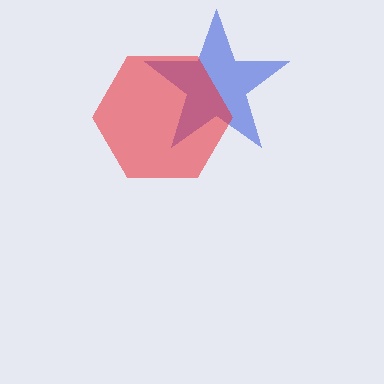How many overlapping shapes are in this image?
There are 2 overlapping shapes in the image.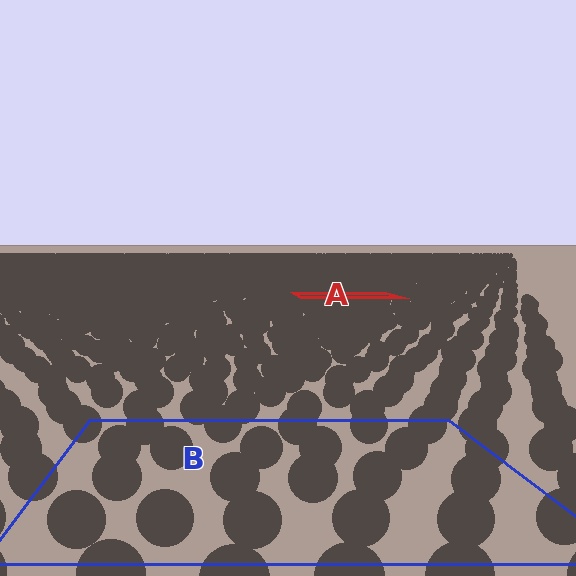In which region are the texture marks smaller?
The texture marks are smaller in region A, because it is farther away.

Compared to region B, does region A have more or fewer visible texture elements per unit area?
Region A has more texture elements per unit area — they are packed more densely because it is farther away.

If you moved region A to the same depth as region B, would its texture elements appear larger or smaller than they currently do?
They would appear larger. At a closer depth, the same texture elements are projected at a bigger on-screen size.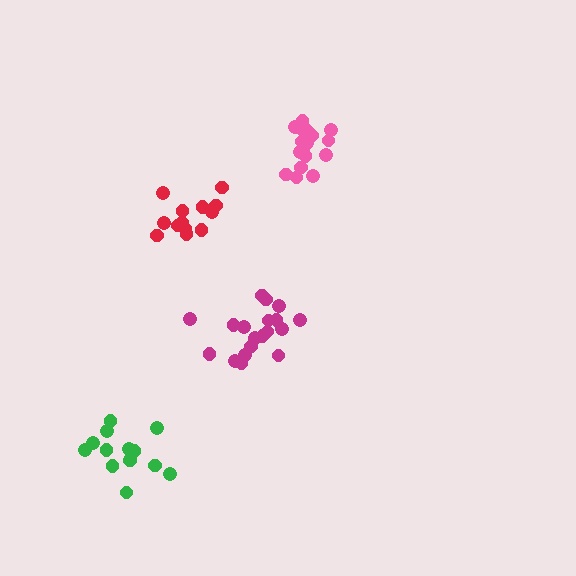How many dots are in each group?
Group 1: 13 dots, Group 2: 19 dots, Group 3: 17 dots, Group 4: 15 dots (64 total).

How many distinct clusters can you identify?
There are 4 distinct clusters.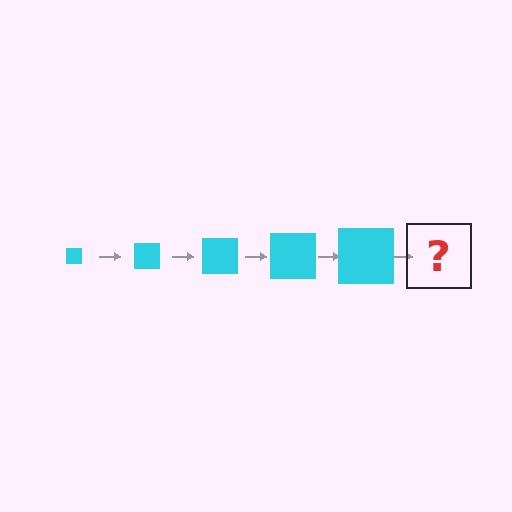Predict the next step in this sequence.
The next step is a cyan square, larger than the previous one.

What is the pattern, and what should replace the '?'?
The pattern is that the square gets progressively larger each step. The '?' should be a cyan square, larger than the previous one.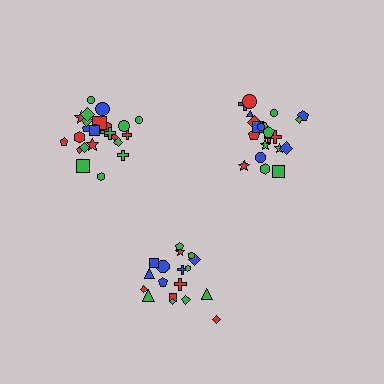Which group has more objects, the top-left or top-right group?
The top-left group.